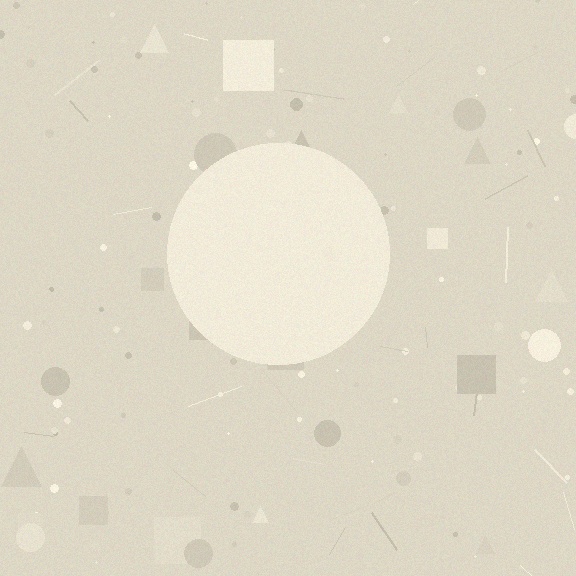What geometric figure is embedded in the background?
A circle is embedded in the background.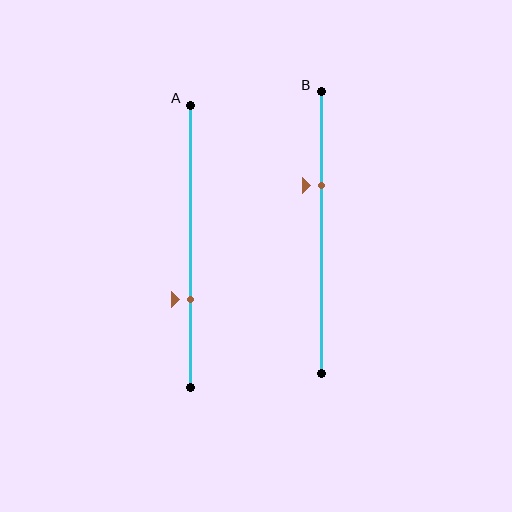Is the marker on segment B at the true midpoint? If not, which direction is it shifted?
No, the marker on segment B is shifted upward by about 17% of the segment length.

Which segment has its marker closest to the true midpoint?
Segment B has its marker closest to the true midpoint.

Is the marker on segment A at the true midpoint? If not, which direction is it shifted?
No, the marker on segment A is shifted downward by about 19% of the segment length.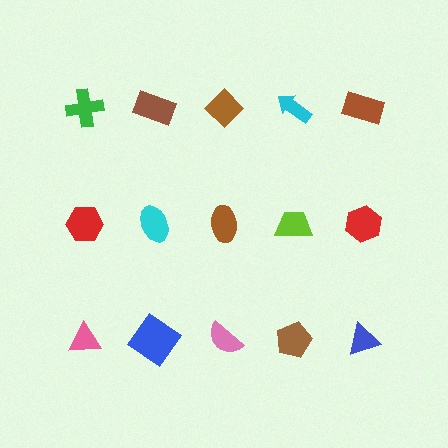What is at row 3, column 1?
A pink triangle.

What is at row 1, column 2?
A brown rectangle.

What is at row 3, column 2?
A blue diamond.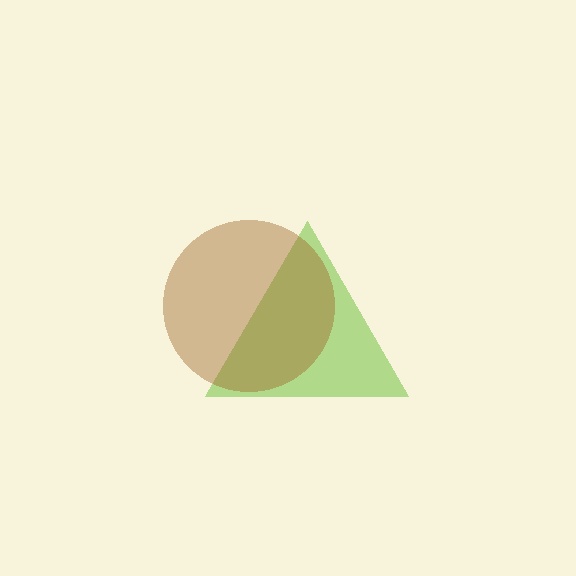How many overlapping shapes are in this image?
There are 2 overlapping shapes in the image.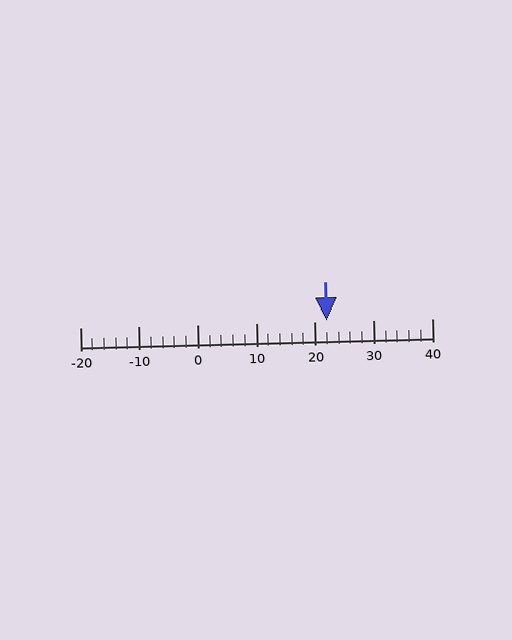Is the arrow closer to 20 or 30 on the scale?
The arrow is closer to 20.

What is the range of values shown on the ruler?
The ruler shows values from -20 to 40.